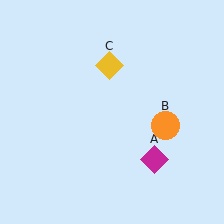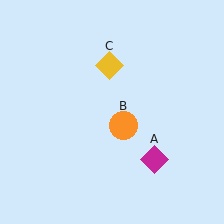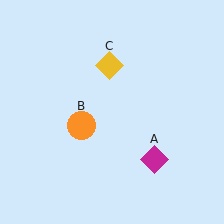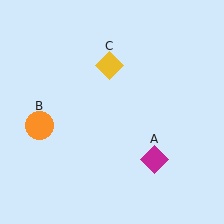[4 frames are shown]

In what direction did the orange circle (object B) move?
The orange circle (object B) moved left.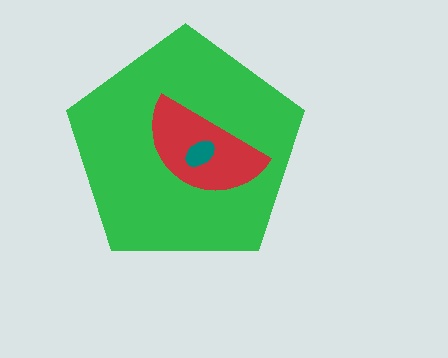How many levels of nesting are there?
3.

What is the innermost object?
The teal ellipse.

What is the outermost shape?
The green pentagon.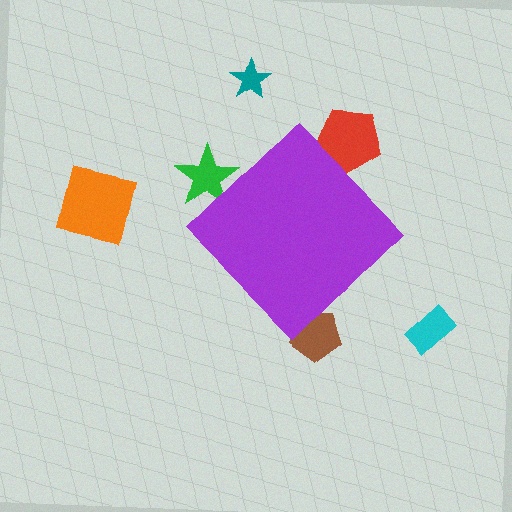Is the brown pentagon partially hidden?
Yes, the brown pentagon is partially hidden behind the purple diamond.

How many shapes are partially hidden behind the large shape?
3 shapes are partially hidden.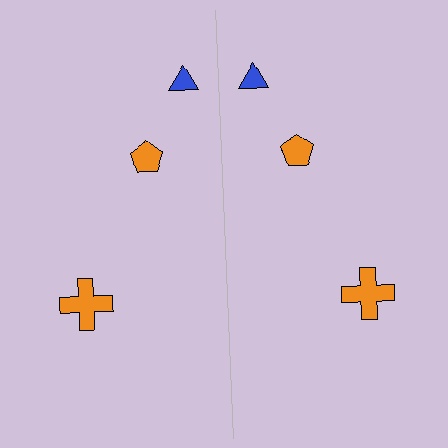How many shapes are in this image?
There are 6 shapes in this image.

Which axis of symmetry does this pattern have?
The pattern has a vertical axis of symmetry running through the center of the image.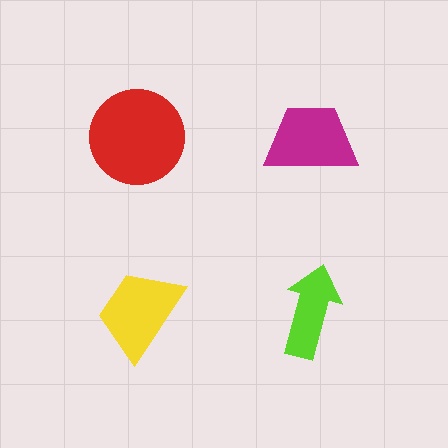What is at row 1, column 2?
A magenta trapezoid.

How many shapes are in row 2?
2 shapes.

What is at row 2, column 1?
A yellow trapezoid.